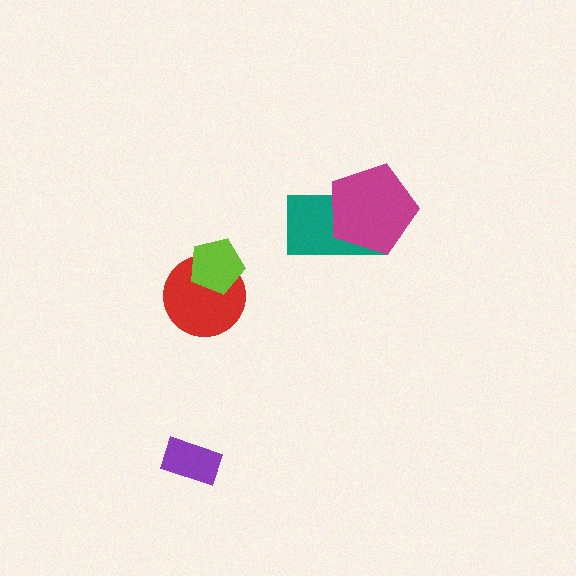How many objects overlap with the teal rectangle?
1 object overlaps with the teal rectangle.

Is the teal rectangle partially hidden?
Yes, it is partially covered by another shape.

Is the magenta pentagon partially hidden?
No, no other shape covers it.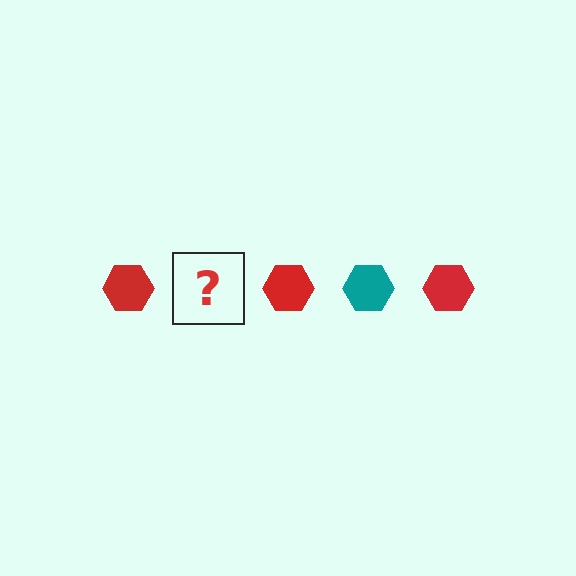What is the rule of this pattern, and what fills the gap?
The rule is that the pattern cycles through red, teal hexagons. The gap should be filled with a teal hexagon.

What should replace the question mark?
The question mark should be replaced with a teal hexagon.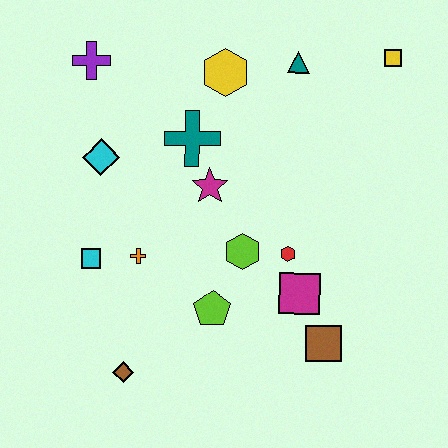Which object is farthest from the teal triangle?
The brown diamond is farthest from the teal triangle.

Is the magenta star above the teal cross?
No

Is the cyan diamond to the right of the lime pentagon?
No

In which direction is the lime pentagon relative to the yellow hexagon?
The lime pentagon is below the yellow hexagon.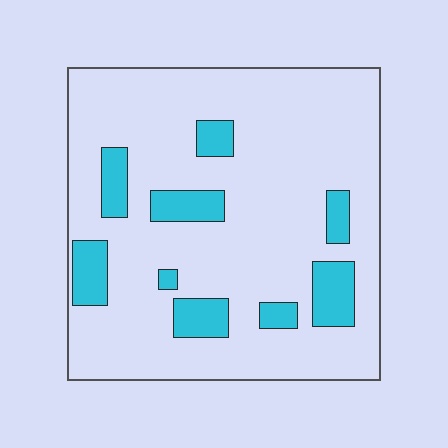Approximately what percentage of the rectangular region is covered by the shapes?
Approximately 15%.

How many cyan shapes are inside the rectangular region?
9.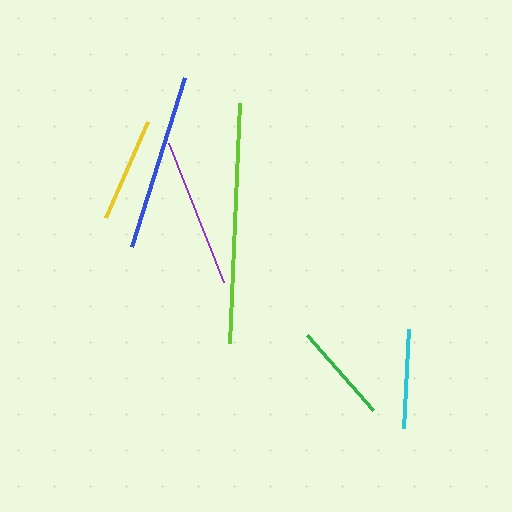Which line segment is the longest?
The lime line is the longest at approximately 239 pixels.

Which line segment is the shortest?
The cyan line is the shortest at approximately 99 pixels.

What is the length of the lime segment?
The lime segment is approximately 239 pixels long.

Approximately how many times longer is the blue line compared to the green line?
The blue line is approximately 1.8 times the length of the green line.